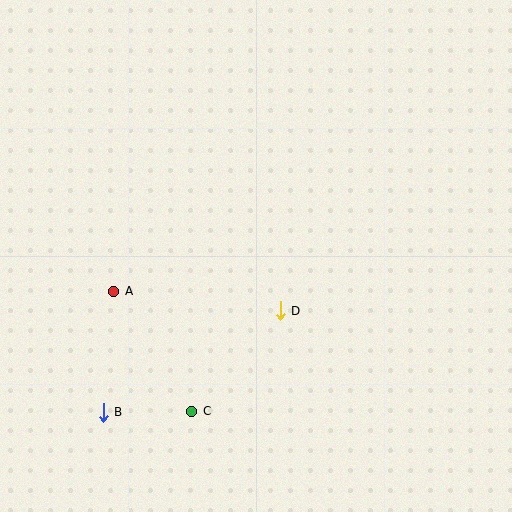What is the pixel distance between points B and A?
The distance between B and A is 121 pixels.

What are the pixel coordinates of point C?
Point C is at (192, 411).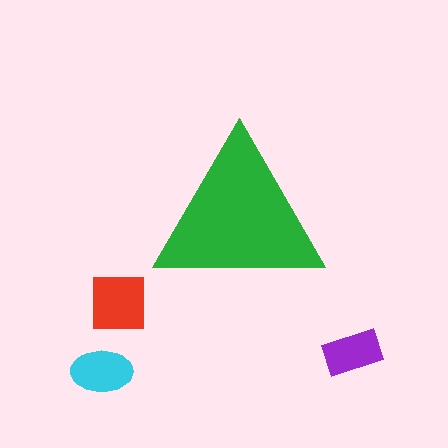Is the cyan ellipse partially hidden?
No, the cyan ellipse is fully visible.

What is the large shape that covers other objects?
A green triangle.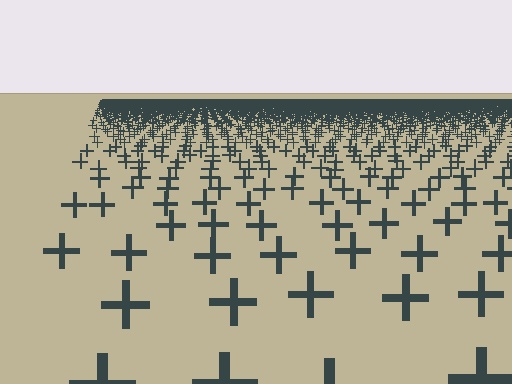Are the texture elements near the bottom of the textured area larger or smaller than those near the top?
Larger. Near the bottom, elements are closer to the viewer and appear at a bigger on-screen size.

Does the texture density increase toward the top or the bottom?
Density increases toward the top.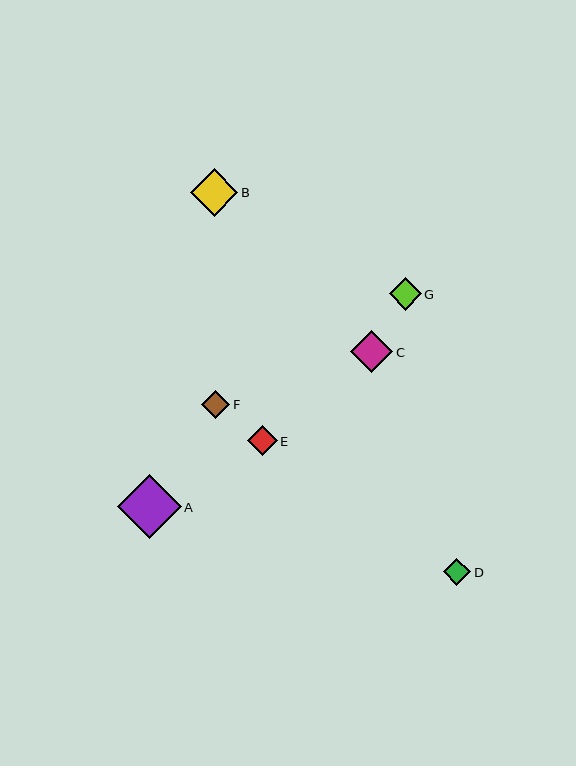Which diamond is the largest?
Diamond A is the largest with a size of approximately 64 pixels.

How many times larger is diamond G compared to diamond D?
Diamond G is approximately 1.2 times the size of diamond D.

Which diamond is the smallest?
Diamond D is the smallest with a size of approximately 28 pixels.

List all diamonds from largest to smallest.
From largest to smallest: A, B, C, G, E, F, D.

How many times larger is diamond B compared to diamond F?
Diamond B is approximately 1.7 times the size of diamond F.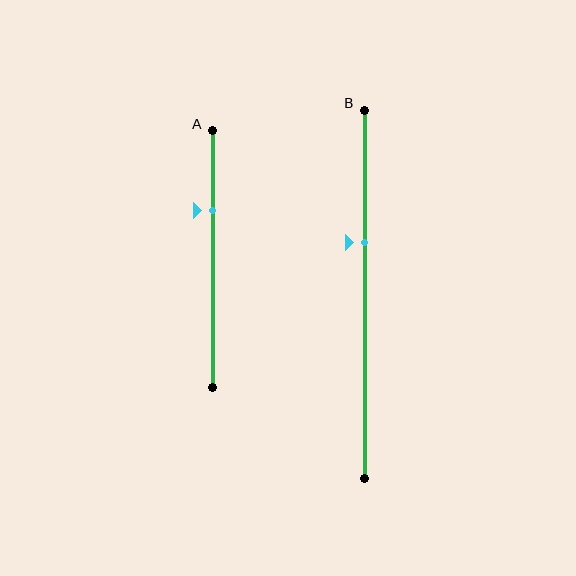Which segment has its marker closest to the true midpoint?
Segment B has its marker closest to the true midpoint.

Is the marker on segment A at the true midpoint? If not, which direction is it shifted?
No, the marker on segment A is shifted upward by about 19% of the segment length.